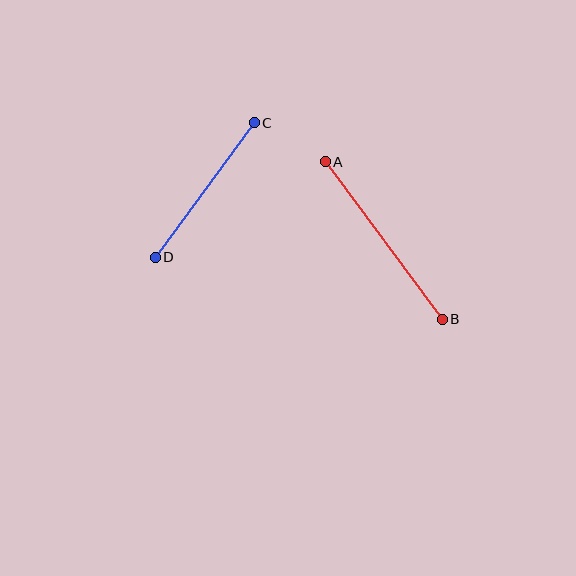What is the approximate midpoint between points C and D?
The midpoint is at approximately (205, 190) pixels.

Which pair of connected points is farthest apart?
Points A and B are farthest apart.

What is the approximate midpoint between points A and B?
The midpoint is at approximately (384, 241) pixels.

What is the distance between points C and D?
The distance is approximately 167 pixels.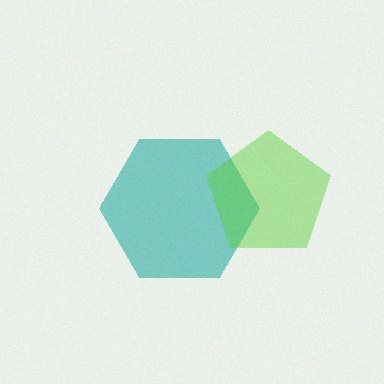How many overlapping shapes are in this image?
There are 2 overlapping shapes in the image.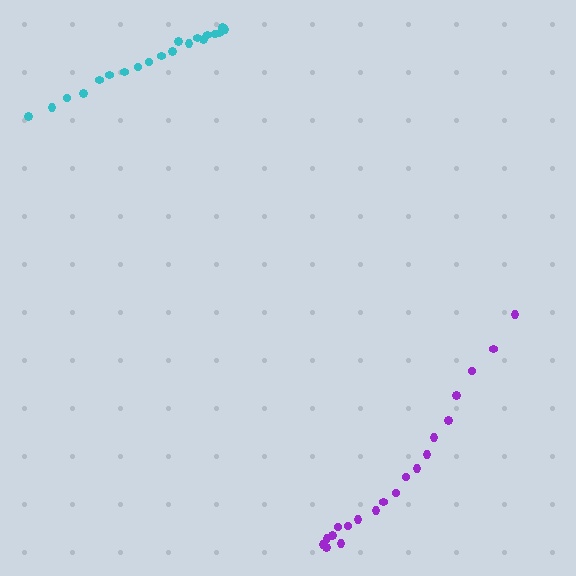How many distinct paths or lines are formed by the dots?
There are 2 distinct paths.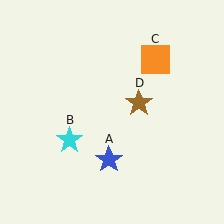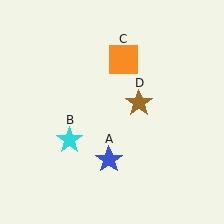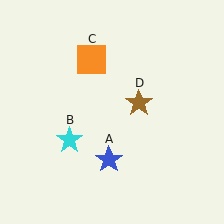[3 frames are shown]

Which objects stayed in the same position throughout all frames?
Blue star (object A) and cyan star (object B) and brown star (object D) remained stationary.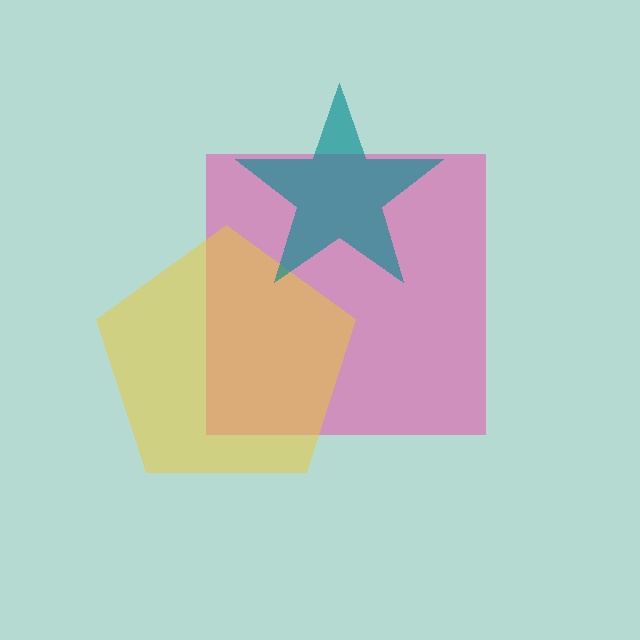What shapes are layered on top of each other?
The layered shapes are: a pink square, a yellow pentagon, a teal star.